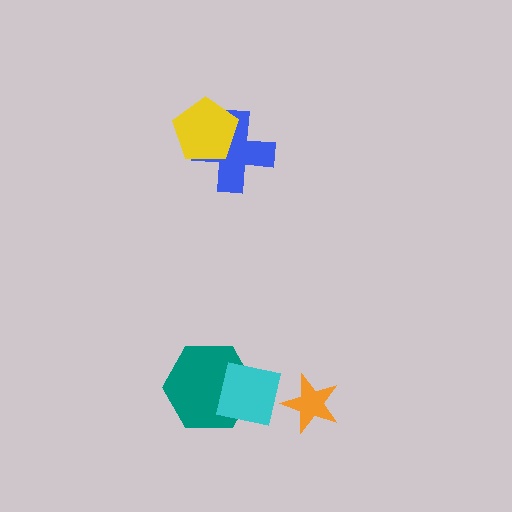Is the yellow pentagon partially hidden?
No, no other shape covers it.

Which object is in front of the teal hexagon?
The cyan square is in front of the teal hexagon.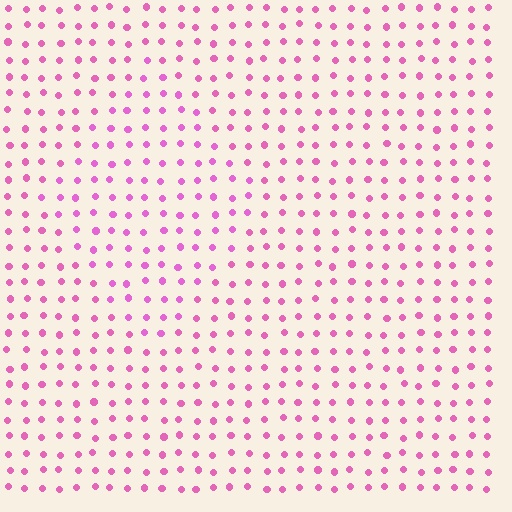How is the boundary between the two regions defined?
The boundary is defined purely by a slight shift in hue (about 13 degrees). Spacing, size, and orientation are identical on both sides.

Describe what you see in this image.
The image is filled with small pink elements in a uniform arrangement. A diamond-shaped region is visible where the elements are tinted to a slightly different hue, forming a subtle color boundary.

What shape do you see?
I see a diamond.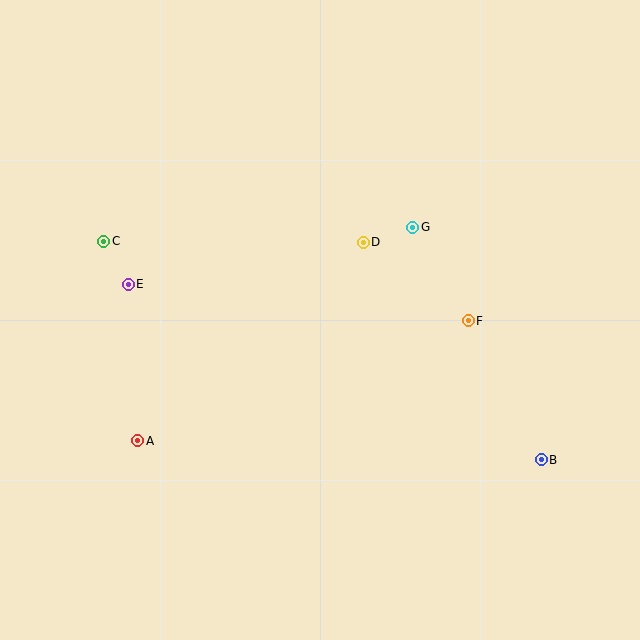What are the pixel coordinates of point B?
Point B is at (541, 460).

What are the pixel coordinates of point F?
Point F is at (468, 321).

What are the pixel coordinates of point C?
Point C is at (104, 241).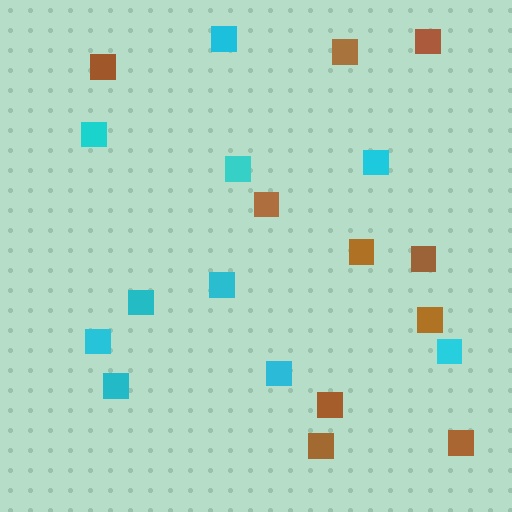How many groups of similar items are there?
There are 2 groups: one group of brown squares (10) and one group of cyan squares (10).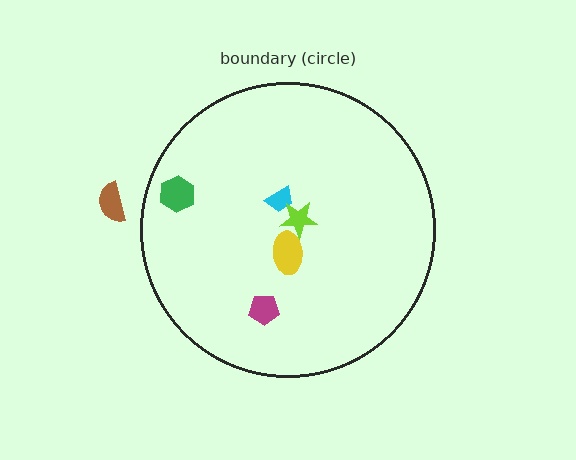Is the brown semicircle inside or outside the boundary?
Outside.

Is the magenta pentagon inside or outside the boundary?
Inside.